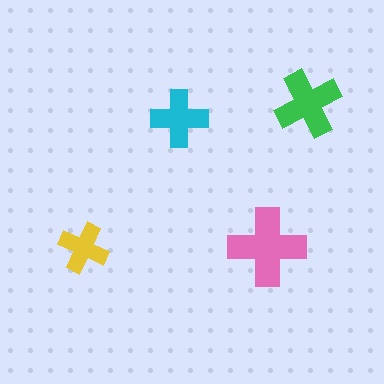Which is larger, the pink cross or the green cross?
The pink one.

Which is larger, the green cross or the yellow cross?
The green one.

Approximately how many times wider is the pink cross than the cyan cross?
About 1.5 times wider.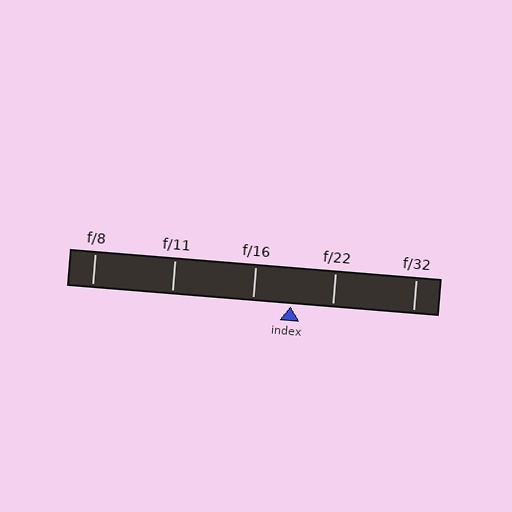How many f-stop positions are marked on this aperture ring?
There are 5 f-stop positions marked.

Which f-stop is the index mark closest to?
The index mark is closest to f/16.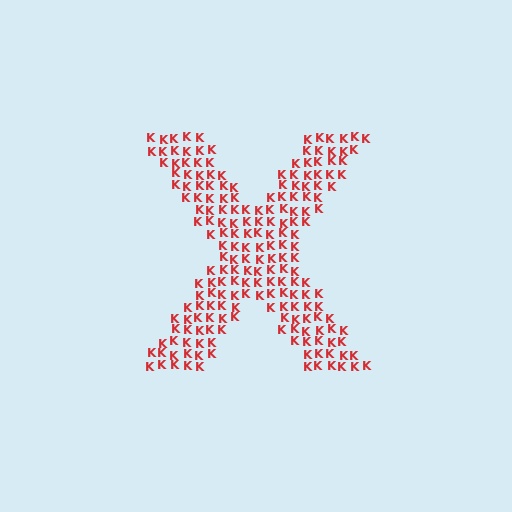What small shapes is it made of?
It is made of small letter K's.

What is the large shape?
The large shape is the letter X.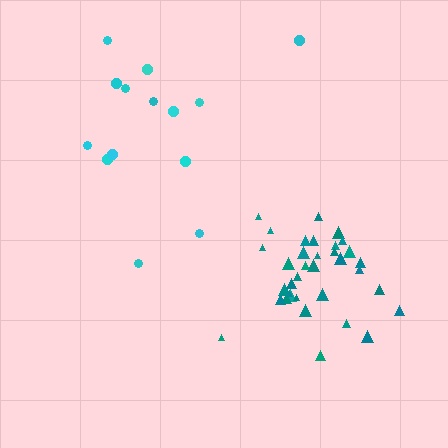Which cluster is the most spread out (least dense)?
Cyan.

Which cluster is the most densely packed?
Teal.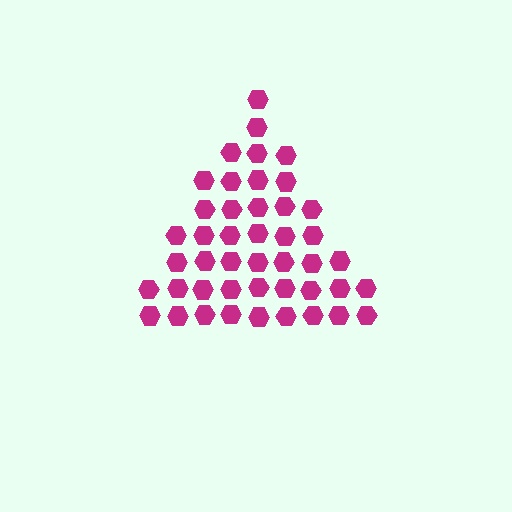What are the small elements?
The small elements are hexagons.